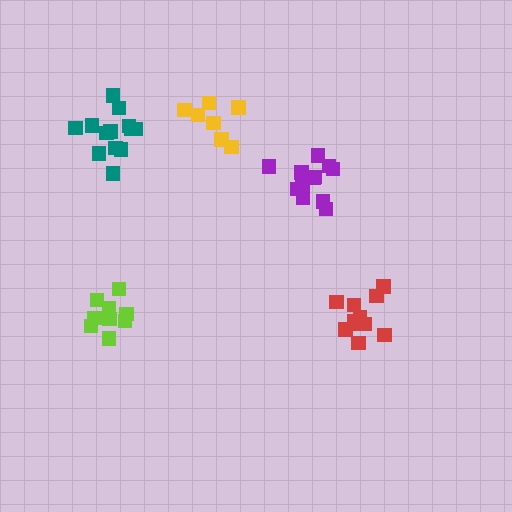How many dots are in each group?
Group 1: 13 dots, Group 2: 9 dots, Group 3: 13 dots, Group 4: 11 dots, Group 5: 7 dots (53 total).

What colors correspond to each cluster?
The clusters are colored: teal, lime, purple, red, yellow.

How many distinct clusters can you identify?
There are 5 distinct clusters.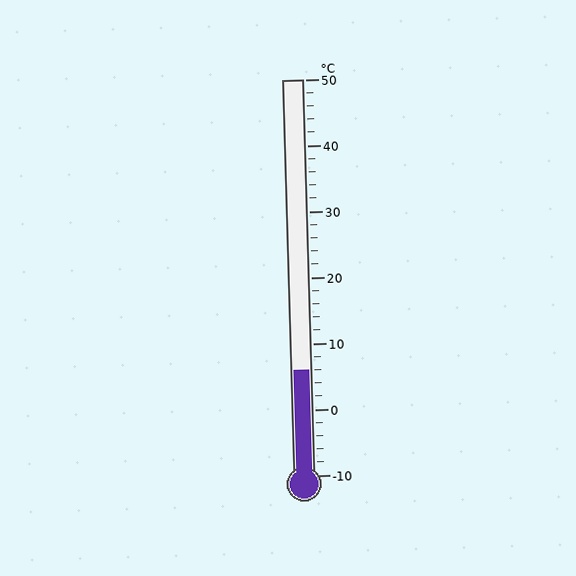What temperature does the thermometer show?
The thermometer shows approximately 6°C.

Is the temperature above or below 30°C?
The temperature is below 30°C.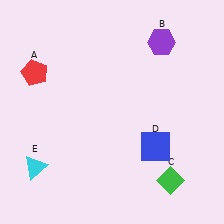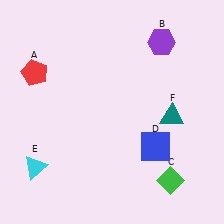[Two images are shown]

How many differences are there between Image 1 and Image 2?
There is 1 difference between the two images.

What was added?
A teal triangle (F) was added in Image 2.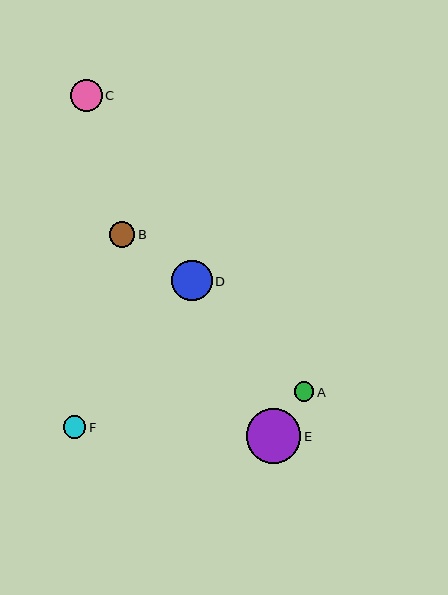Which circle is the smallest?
Circle A is the smallest with a size of approximately 19 pixels.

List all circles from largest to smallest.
From largest to smallest: E, D, C, B, F, A.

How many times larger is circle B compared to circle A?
Circle B is approximately 1.3 times the size of circle A.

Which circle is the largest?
Circle E is the largest with a size of approximately 54 pixels.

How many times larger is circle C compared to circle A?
Circle C is approximately 1.6 times the size of circle A.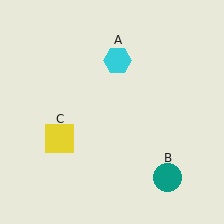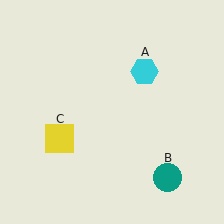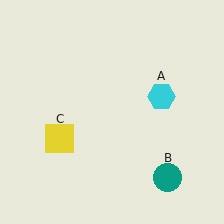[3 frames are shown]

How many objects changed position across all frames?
1 object changed position: cyan hexagon (object A).